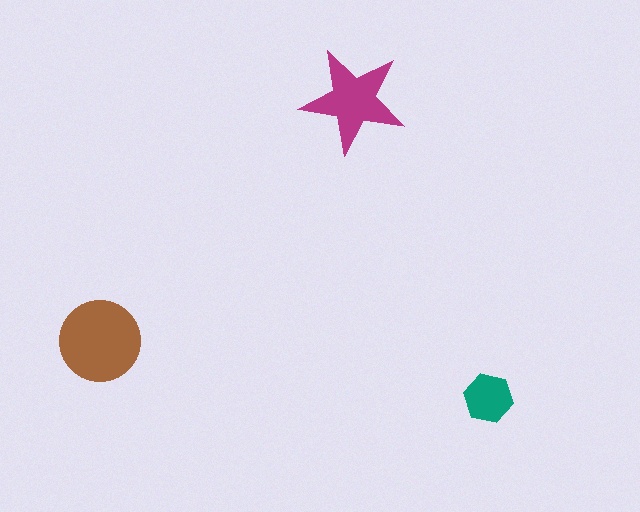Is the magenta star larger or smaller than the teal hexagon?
Larger.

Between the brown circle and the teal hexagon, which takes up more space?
The brown circle.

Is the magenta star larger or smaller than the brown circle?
Smaller.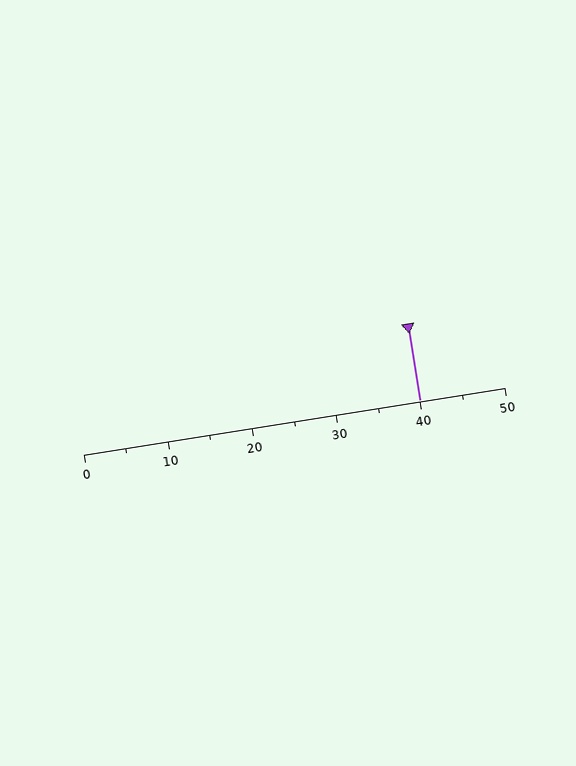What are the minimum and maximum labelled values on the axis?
The axis runs from 0 to 50.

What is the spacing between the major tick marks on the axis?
The major ticks are spaced 10 apart.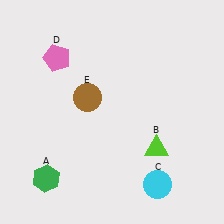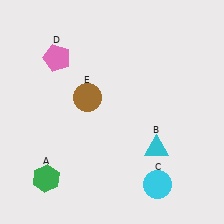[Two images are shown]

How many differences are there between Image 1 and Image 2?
There is 1 difference between the two images.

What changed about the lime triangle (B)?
In Image 1, B is lime. In Image 2, it changed to cyan.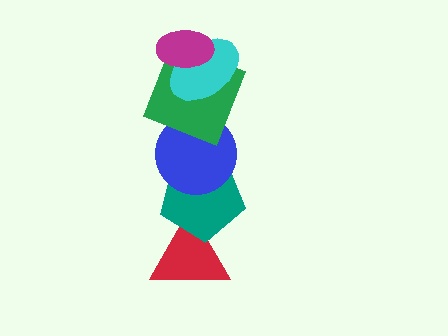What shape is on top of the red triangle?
The teal pentagon is on top of the red triangle.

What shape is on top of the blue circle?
The green square is on top of the blue circle.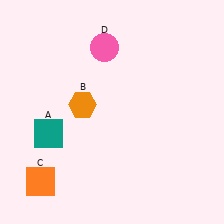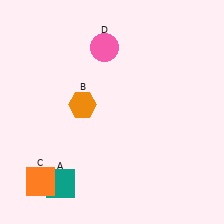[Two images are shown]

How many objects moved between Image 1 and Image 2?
1 object moved between the two images.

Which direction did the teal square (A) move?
The teal square (A) moved down.